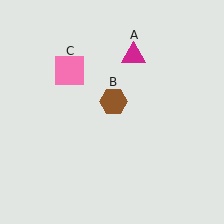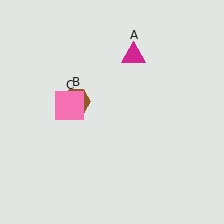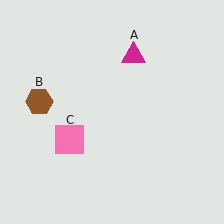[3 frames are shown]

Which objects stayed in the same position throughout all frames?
Magenta triangle (object A) remained stationary.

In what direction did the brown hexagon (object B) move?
The brown hexagon (object B) moved left.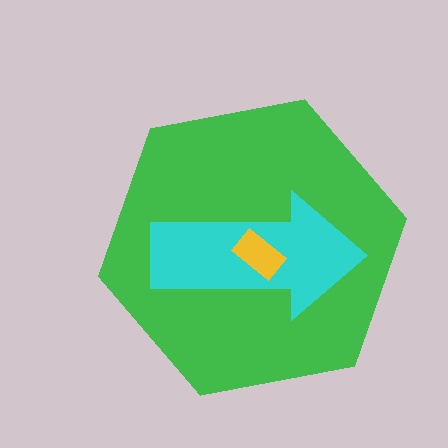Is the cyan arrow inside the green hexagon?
Yes.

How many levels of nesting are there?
3.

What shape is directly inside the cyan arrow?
The yellow rectangle.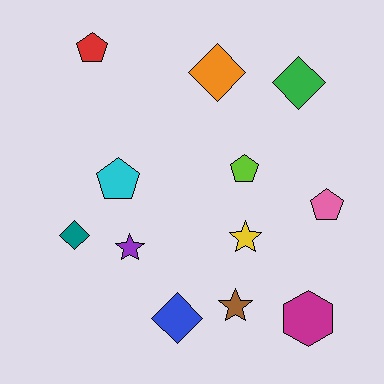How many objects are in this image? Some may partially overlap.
There are 12 objects.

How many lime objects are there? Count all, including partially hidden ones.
There is 1 lime object.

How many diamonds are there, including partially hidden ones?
There are 4 diamonds.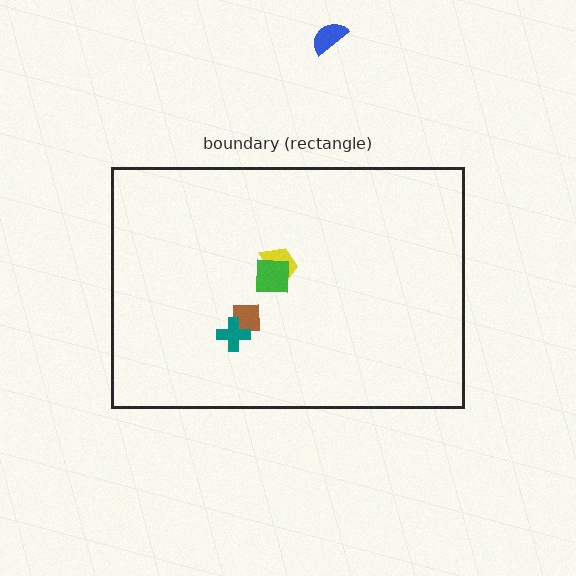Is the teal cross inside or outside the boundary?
Inside.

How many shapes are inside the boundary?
4 inside, 1 outside.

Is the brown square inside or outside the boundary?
Inside.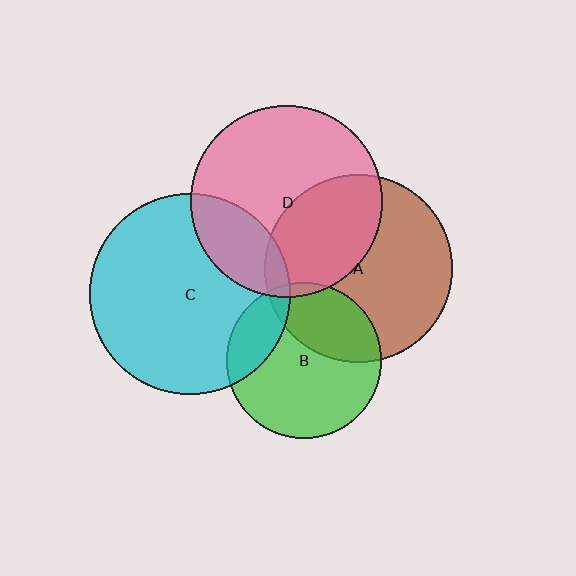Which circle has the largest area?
Circle C (cyan).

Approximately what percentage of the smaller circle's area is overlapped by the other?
Approximately 5%.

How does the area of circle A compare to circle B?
Approximately 1.5 times.